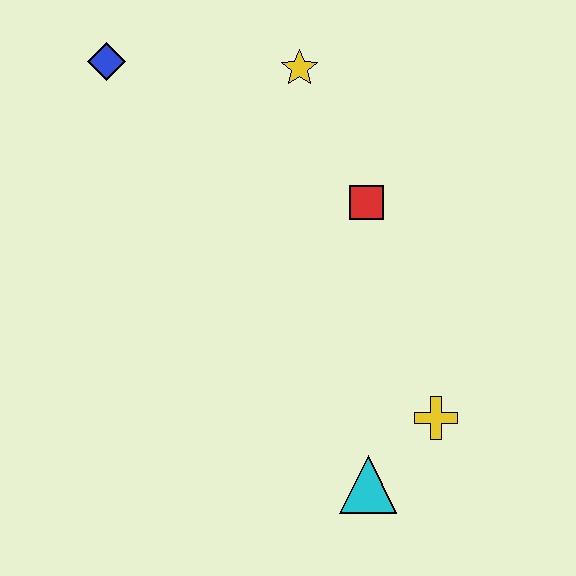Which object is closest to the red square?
The yellow star is closest to the red square.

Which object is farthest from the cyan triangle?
The blue diamond is farthest from the cyan triangle.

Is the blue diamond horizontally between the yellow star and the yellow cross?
No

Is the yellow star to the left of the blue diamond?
No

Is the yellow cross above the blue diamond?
No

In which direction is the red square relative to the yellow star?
The red square is below the yellow star.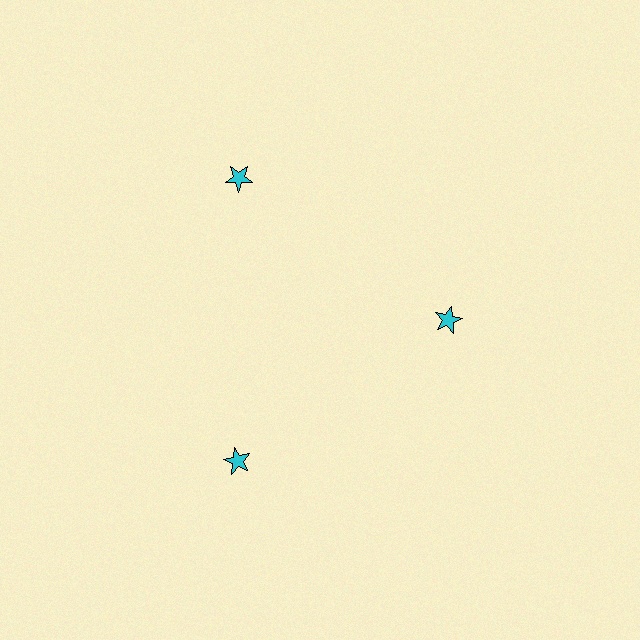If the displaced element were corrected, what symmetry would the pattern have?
It would have 3-fold rotational symmetry — the pattern would map onto itself every 120 degrees.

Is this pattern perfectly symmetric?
No. The 3 cyan stars are arranged in a ring, but one element near the 3 o'clock position is pulled inward toward the center, breaking the 3-fold rotational symmetry.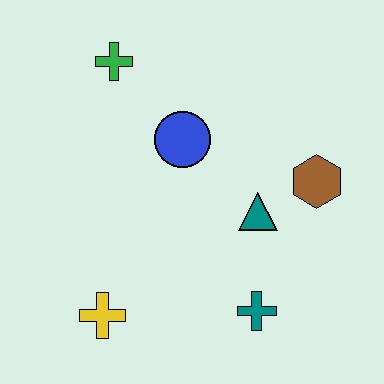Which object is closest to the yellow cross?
The teal cross is closest to the yellow cross.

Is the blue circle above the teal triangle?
Yes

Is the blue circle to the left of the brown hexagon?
Yes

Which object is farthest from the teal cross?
The green cross is farthest from the teal cross.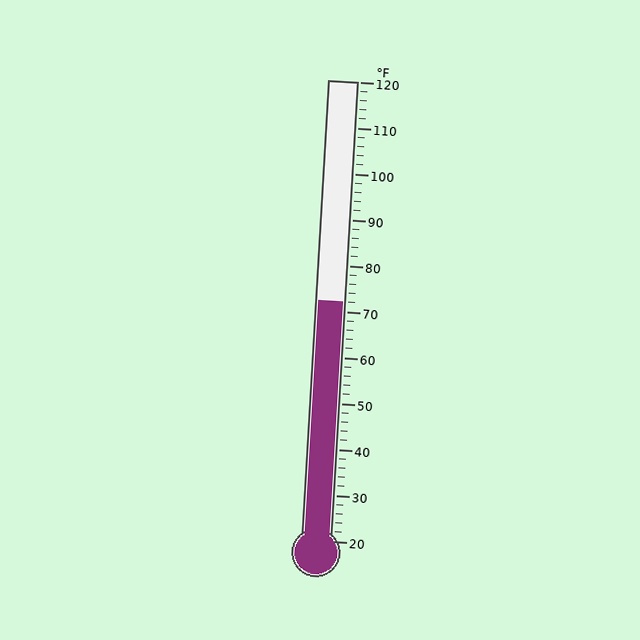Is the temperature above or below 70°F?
The temperature is above 70°F.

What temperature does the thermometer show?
The thermometer shows approximately 72°F.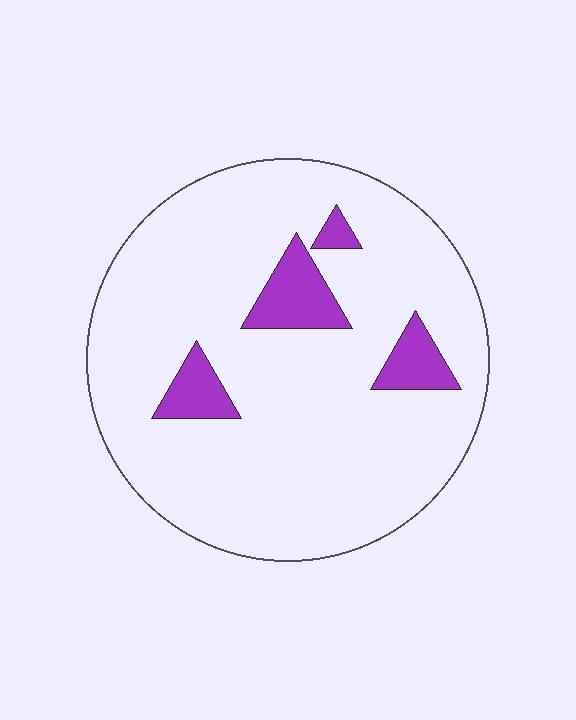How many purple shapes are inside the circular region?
4.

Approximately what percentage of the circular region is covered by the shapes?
Approximately 10%.